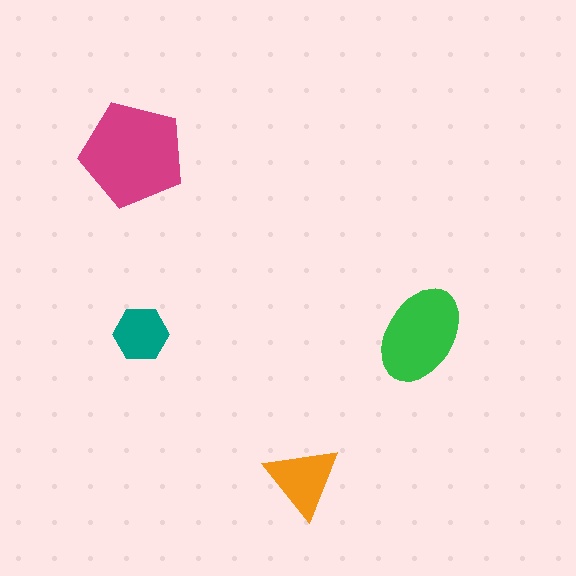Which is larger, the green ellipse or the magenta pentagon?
The magenta pentagon.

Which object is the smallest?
The teal hexagon.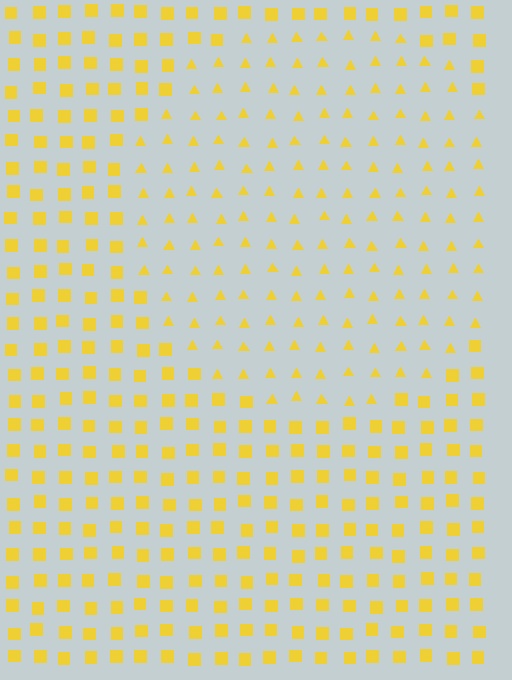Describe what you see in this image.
The image is filled with small yellow elements arranged in a uniform grid. A circle-shaped region contains triangles, while the surrounding area contains squares. The boundary is defined purely by the change in element shape.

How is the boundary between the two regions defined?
The boundary is defined by a change in element shape: triangles inside vs. squares outside. All elements share the same color and spacing.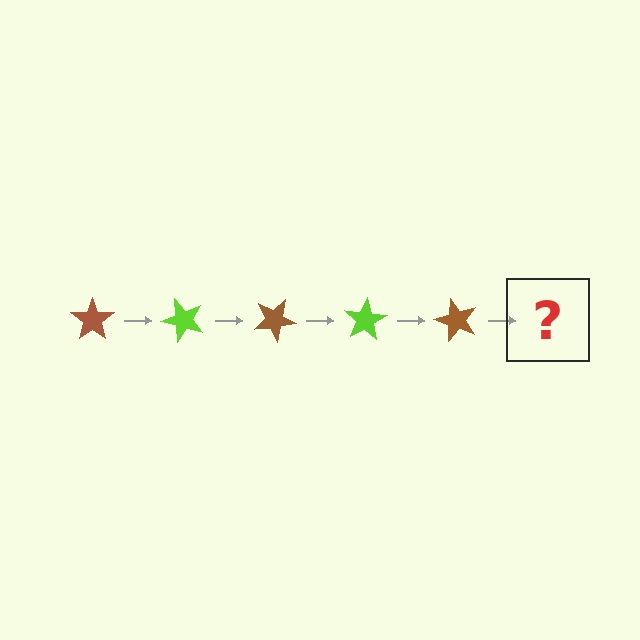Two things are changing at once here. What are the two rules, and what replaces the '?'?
The two rules are that it rotates 50 degrees each step and the color cycles through brown and lime. The '?' should be a lime star, rotated 250 degrees from the start.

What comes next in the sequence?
The next element should be a lime star, rotated 250 degrees from the start.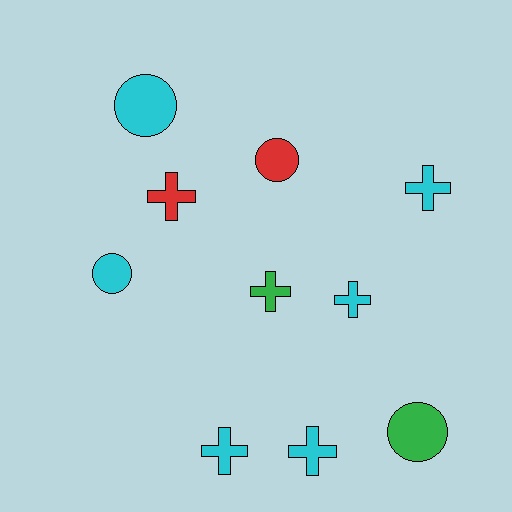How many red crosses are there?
There is 1 red cross.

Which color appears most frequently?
Cyan, with 6 objects.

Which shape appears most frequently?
Cross, with 6 objects.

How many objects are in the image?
There are 10 objects.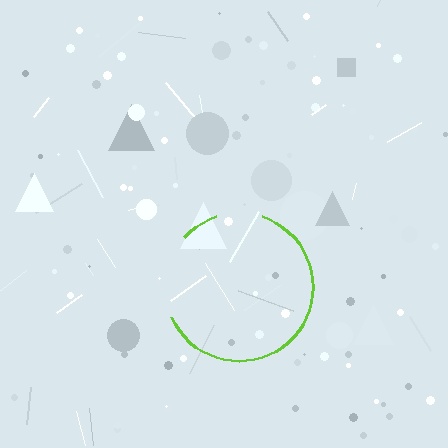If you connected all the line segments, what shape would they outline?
They would outline a circle.